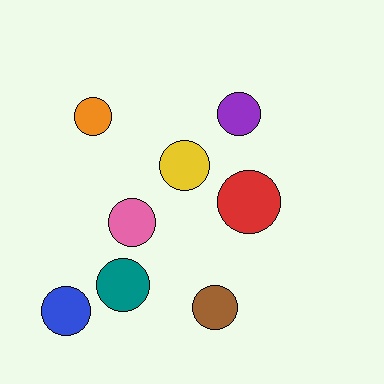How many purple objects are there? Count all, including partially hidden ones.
There is 1 purple object.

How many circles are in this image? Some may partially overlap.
There are 8 circles.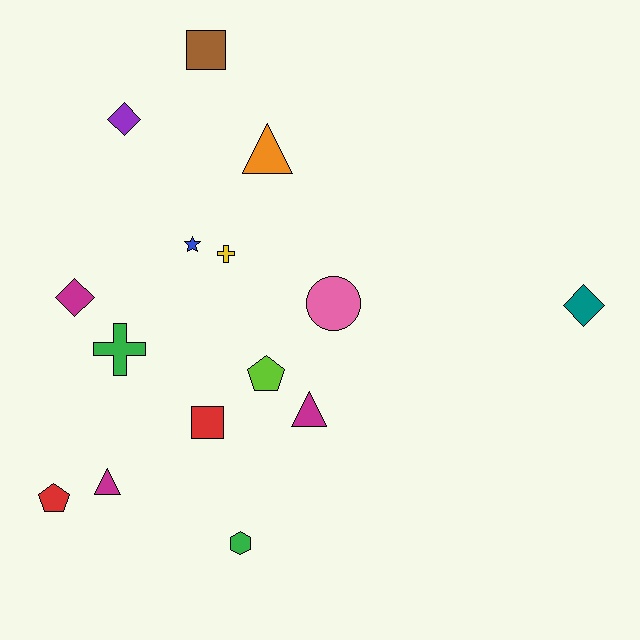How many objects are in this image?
There are 15 objects.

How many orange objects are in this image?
There is 1 orange object.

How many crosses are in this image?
There are 2 crosses.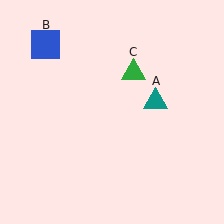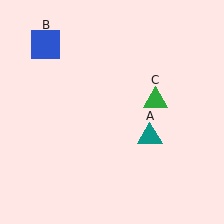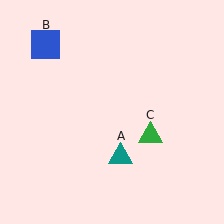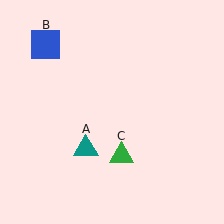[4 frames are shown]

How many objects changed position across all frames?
2 objects changed position: teal triangle (object A), green triangle (object C).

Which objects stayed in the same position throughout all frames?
Blue square (object B) remained stationary.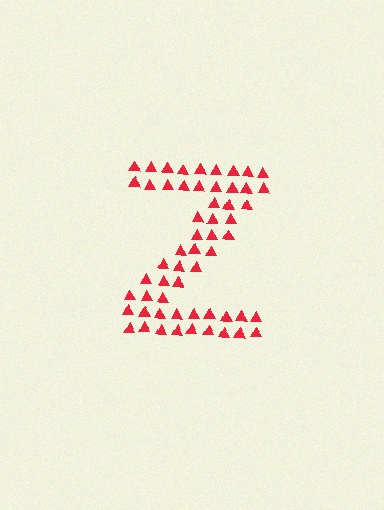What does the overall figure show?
The overall figure shows the letter Z.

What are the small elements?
The small elements are triangles.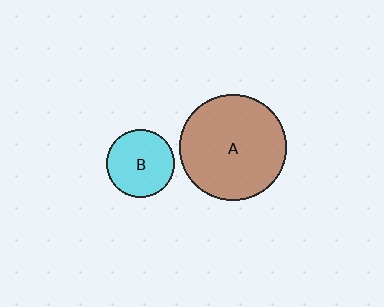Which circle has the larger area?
Circle A (brown).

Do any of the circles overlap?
No, none of the circles overlap.